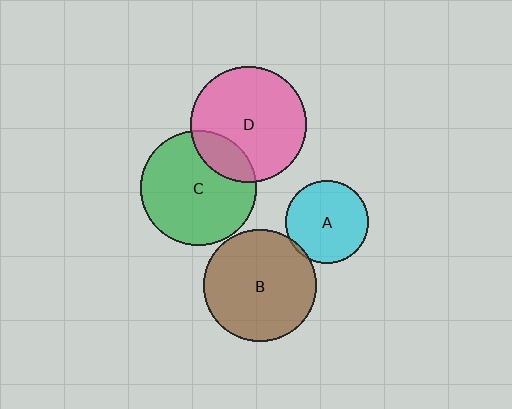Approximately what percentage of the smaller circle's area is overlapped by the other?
Approximately 20%.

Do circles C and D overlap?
Yes.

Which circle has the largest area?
Circle D (pink).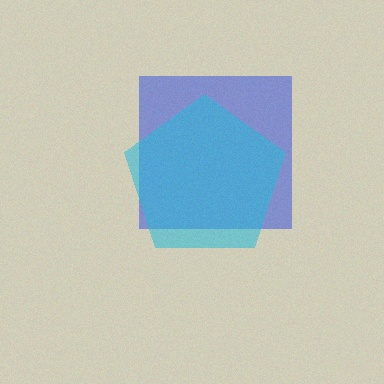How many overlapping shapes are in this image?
There are 2 overlapping shapes in the image.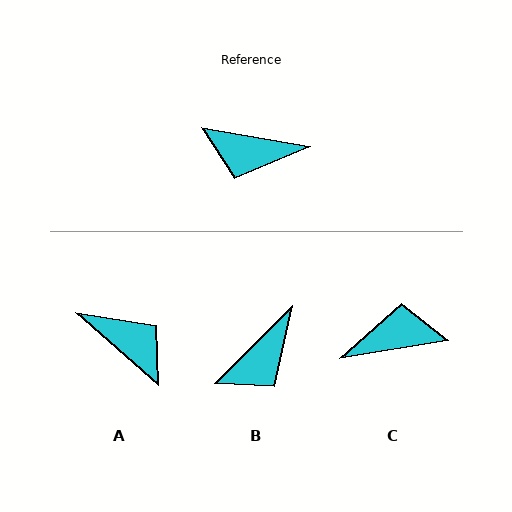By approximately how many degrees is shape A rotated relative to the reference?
Approximately 149 degrees counter-clockwise.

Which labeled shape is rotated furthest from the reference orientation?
C, about 161 degrees away.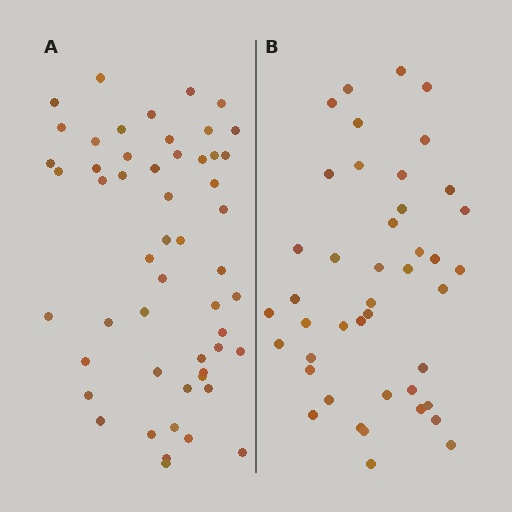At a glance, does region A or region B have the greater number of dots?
Region A (the left region) has more dots.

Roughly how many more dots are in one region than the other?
Region A has roughly 10 or so more dots than region B.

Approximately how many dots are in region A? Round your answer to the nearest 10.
About 50 dots. (The exact count is 53, which rounds to 50.)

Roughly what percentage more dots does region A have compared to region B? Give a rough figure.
About 25% more.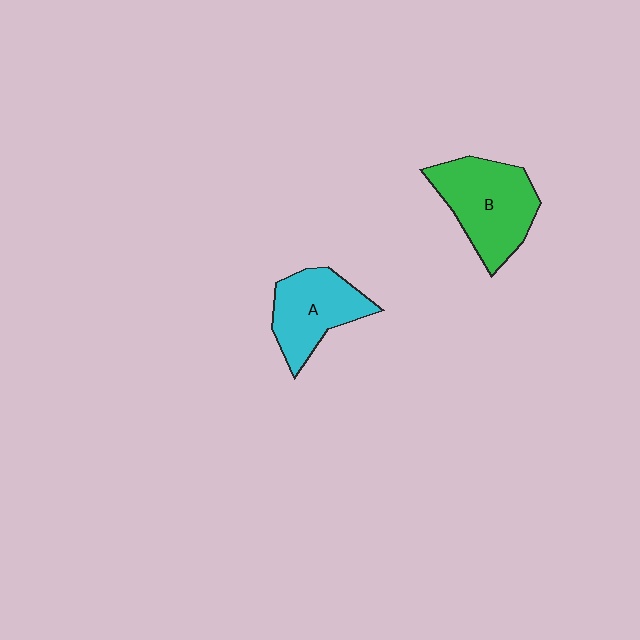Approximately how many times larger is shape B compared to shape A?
Approximately 1.3 times.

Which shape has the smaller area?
Shape A (cyan).